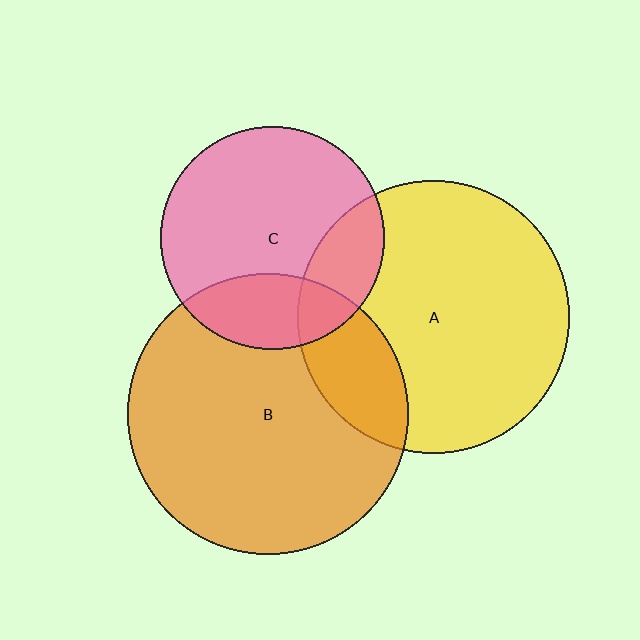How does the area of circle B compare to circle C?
Approximately 1.6 times.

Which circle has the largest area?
Circle B (orange).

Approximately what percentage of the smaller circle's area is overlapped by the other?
Approximately 20%.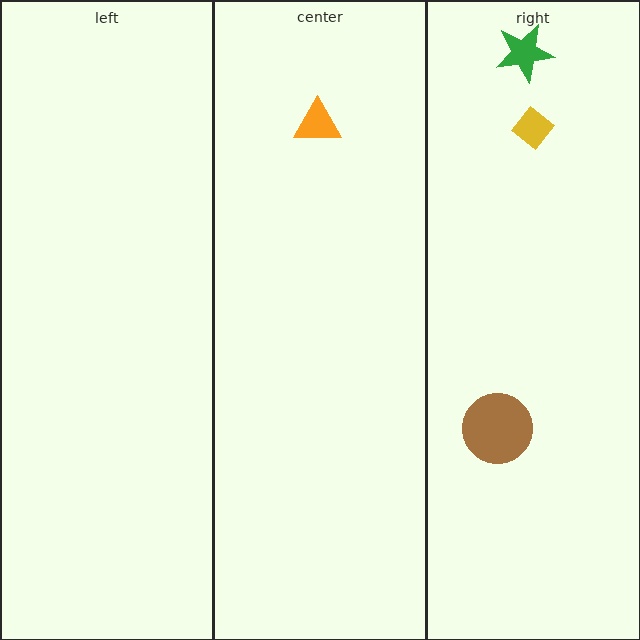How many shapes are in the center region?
1.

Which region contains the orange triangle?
The center region.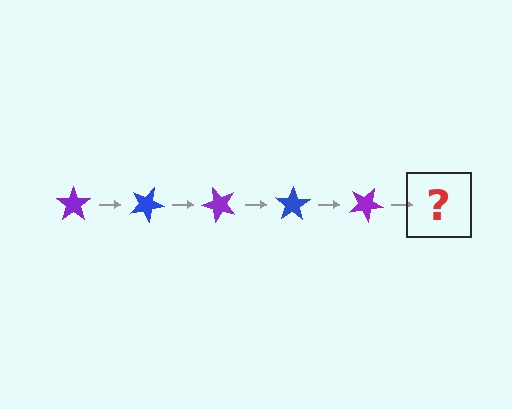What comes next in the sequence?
The next element should be a blue star, rotated 125 degrees from the start.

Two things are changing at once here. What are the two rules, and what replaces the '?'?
The two rules are that it rotates 25 degrees each step and the color cycles through purple and blue. The '?' should be a blue star, rotated 125 degrees from the start.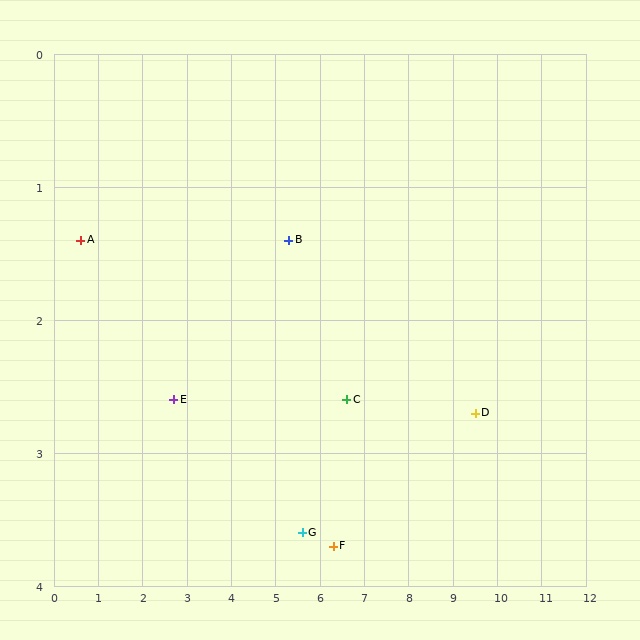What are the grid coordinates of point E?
Point E is at approximately (2.7, 2.6).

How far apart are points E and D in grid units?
Points E and D are about 6.8 grid units apart.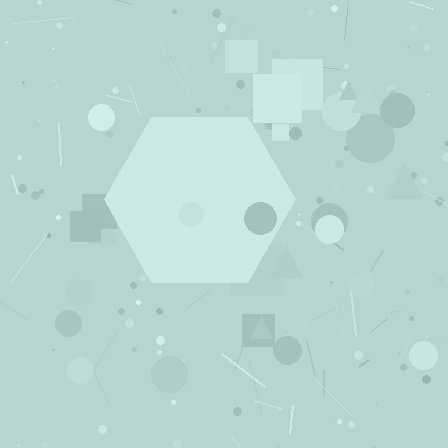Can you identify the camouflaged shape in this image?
The camouflaged shape is a hexagon.